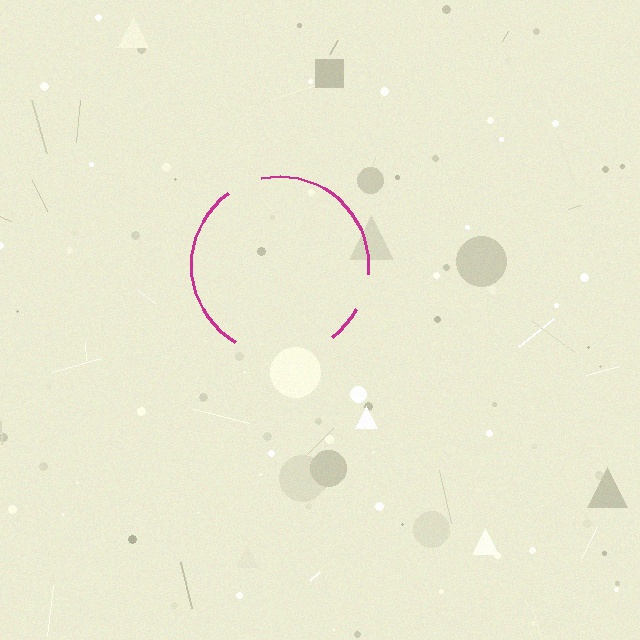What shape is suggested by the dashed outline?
The dashed outline suggests a circle.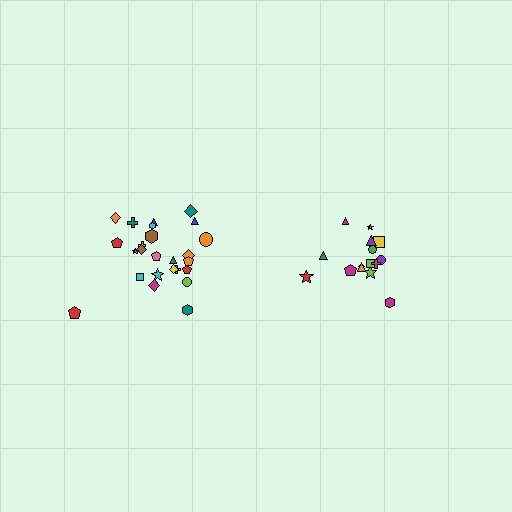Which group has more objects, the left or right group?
The left group.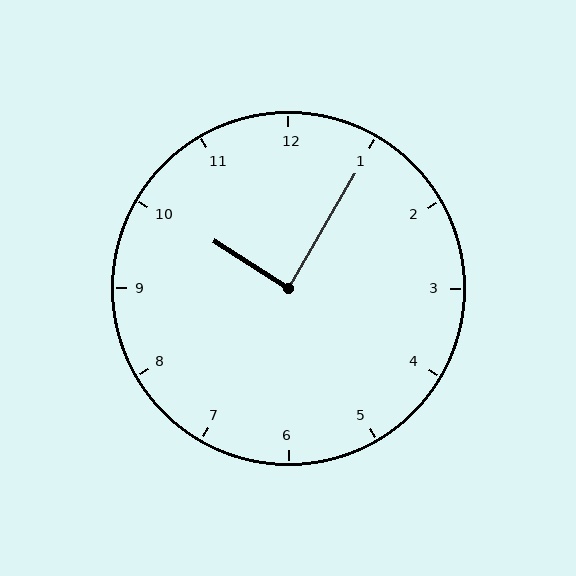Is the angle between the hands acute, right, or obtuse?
It is right.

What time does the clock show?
10:05.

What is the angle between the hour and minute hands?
Approximately 88 degrees.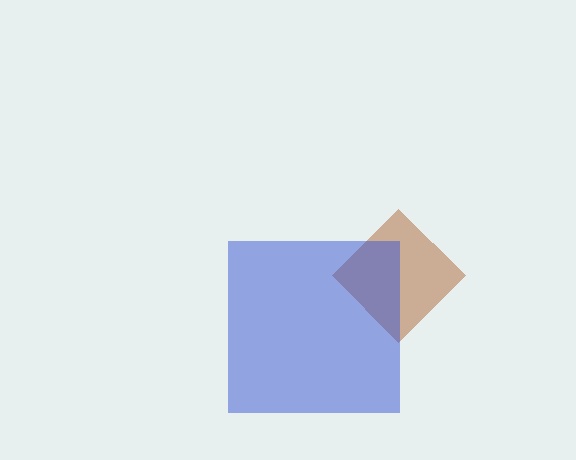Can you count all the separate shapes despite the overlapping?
Yes, there are 2 separate shapes.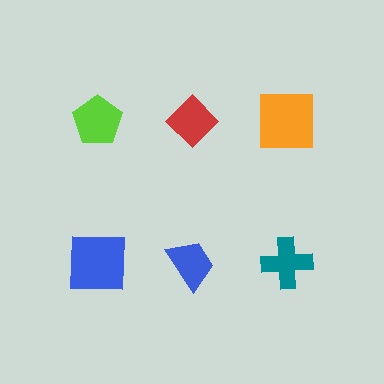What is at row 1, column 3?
An orange square.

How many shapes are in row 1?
3 shapes.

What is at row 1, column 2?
A red diamond.